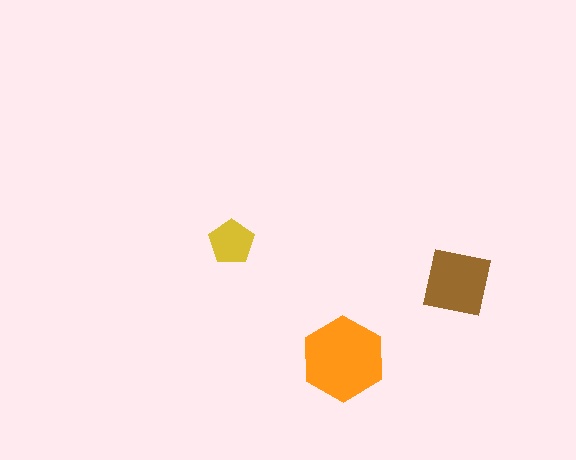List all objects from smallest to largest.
The yellow pentagon, the brown square, the orange hexagon.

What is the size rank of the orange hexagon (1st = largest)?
1st.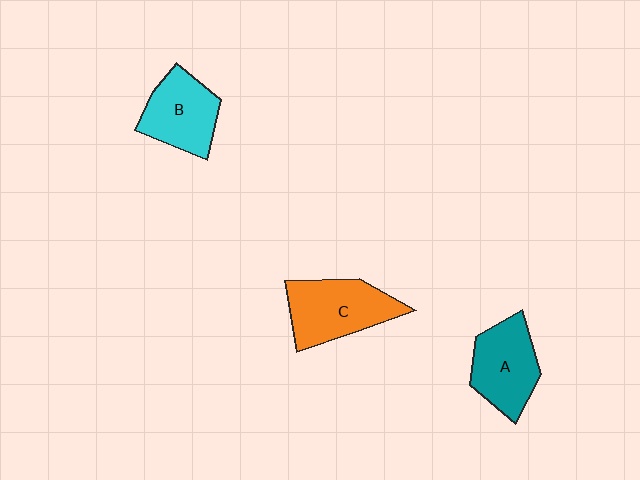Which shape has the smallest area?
Shape B (cyan).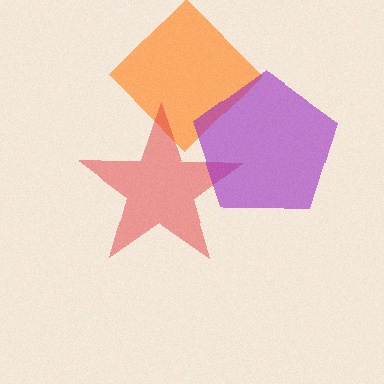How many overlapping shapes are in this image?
There are 3 overlapping shapes in the image.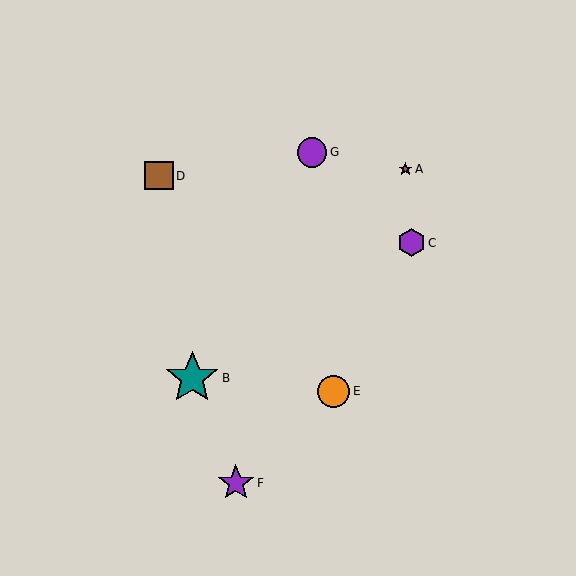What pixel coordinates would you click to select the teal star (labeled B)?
Click at (192, 378) to select the teal star B.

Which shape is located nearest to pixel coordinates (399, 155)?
The magenta star (labeled A) at (405, 169) is nearest to that location.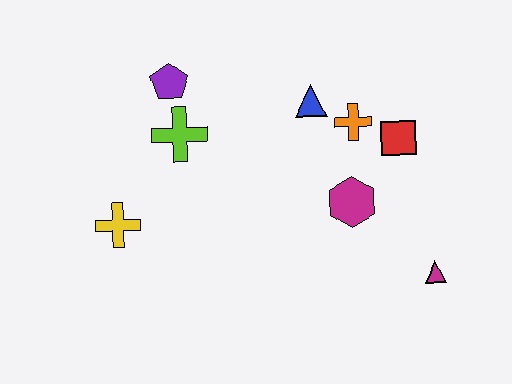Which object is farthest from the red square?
The yellow cross is farthest from the red square.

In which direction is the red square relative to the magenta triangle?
The red square is above the magenta triangle.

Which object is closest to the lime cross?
The purple pentagon is closest to the lime cross.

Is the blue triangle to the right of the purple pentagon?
Yes